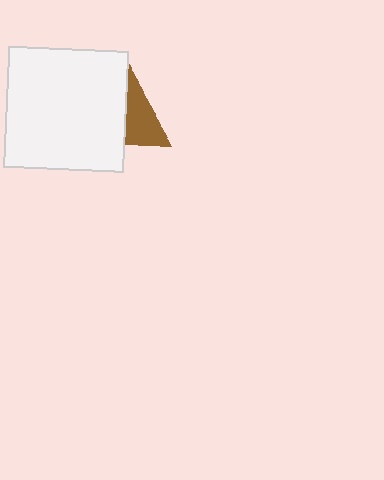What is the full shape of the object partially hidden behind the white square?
The partially hidden object is a brown triangle.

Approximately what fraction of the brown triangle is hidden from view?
Roughly 51% of the brown triangle is hidden behind the white square.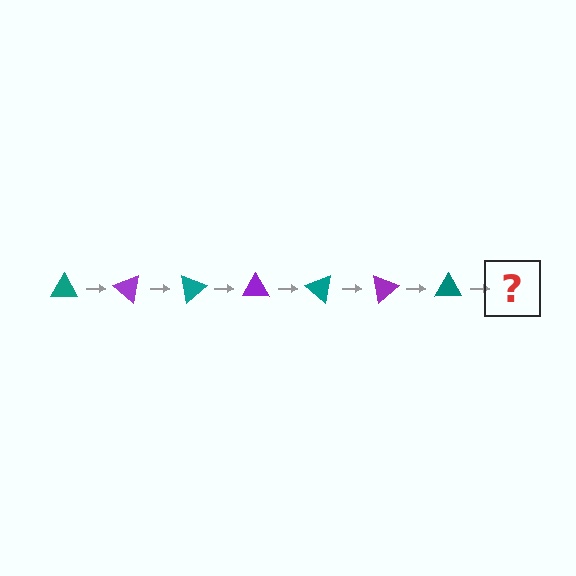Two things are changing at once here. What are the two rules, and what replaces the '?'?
The two rules are that it rotates 40 degrees each step and the color cycles through teal and purple. The '?' should be a purple triangle, rotated 280 degrees from the start.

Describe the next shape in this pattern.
It should be a purple triangle, rotated 280 degrees from the start.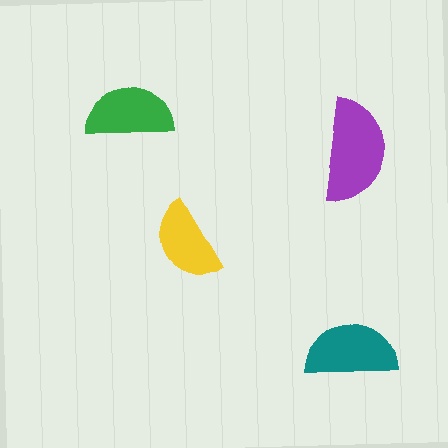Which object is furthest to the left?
The green semicircle is leftmost.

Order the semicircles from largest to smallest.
the purple one, the teal one, the green one, the yellow one.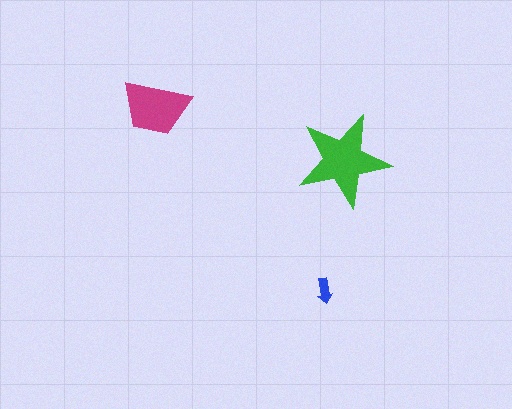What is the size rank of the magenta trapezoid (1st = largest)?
2nd.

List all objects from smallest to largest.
The blue arrow, the magenta trapezoid, the green star.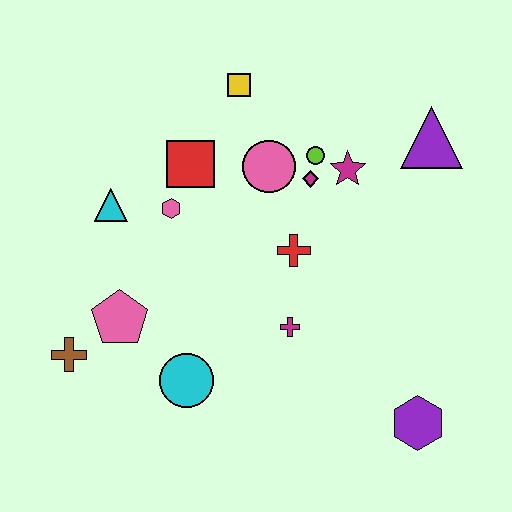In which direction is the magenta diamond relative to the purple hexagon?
The magenta diamond is above the purple hexagon.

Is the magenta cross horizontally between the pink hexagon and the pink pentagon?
No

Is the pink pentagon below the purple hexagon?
No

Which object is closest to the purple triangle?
The magenta star is closest to the purple triangle.